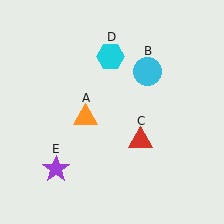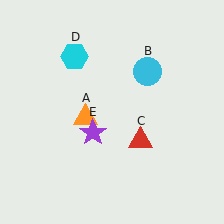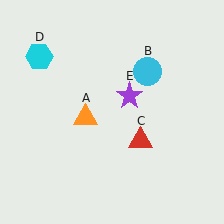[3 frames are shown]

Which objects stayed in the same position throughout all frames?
Orange triangle (object A) and cyan circle (object B) and red triangle (object C) remained stationary.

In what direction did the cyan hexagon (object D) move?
The cyan hexagon (object D) moved left.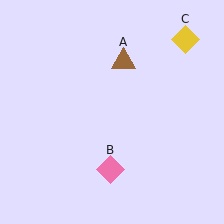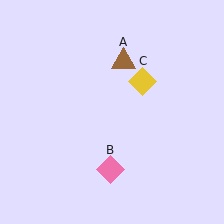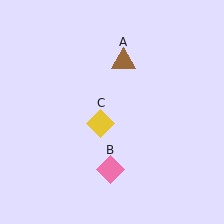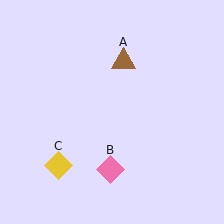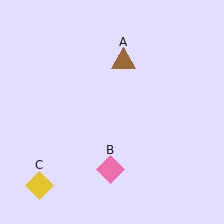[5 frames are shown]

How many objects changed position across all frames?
1 object changed position: yellow diamond (object C).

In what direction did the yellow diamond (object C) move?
The yellow diamond (object C) moved down and to the left.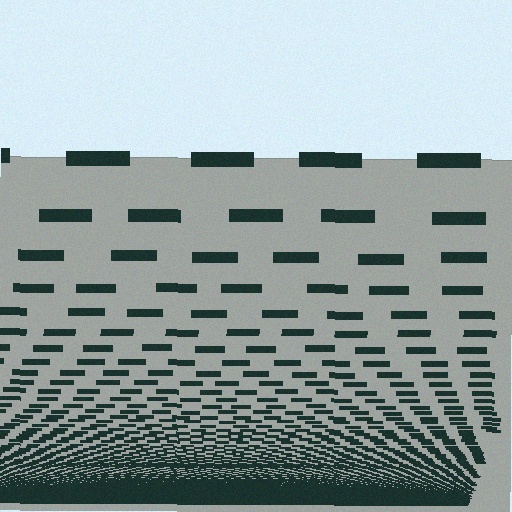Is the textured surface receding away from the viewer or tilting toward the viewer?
The surface appears to tilt toward the viewer. Texture elements get larger and sparser toward the top.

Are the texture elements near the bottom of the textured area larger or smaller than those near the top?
Smaller. The gradient is inverted — elements near the bottom are smaller and denser.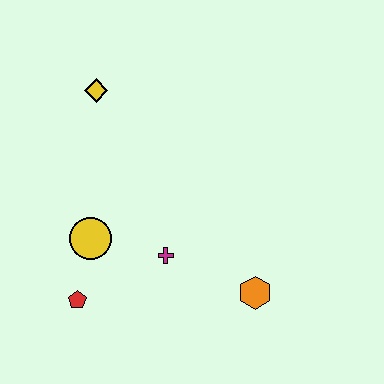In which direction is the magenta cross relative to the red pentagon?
The magenta cross is to the right of the red pentagon.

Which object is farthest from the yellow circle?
The orange hexagon is farthest from the yellow circle.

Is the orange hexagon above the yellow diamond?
No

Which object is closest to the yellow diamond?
The yellow circle is closest to the yellow diamond.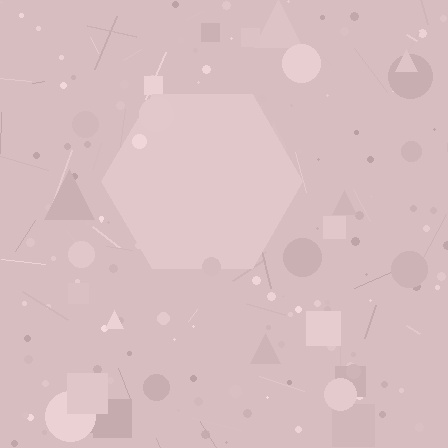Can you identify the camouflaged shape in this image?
The camouflaged shape is a hexagon.